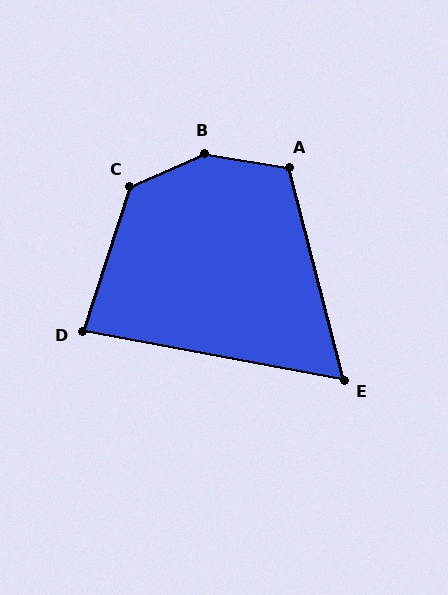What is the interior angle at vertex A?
Approximately 114 degrees (obtuse).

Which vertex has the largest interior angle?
B, at approximately 147 degrees.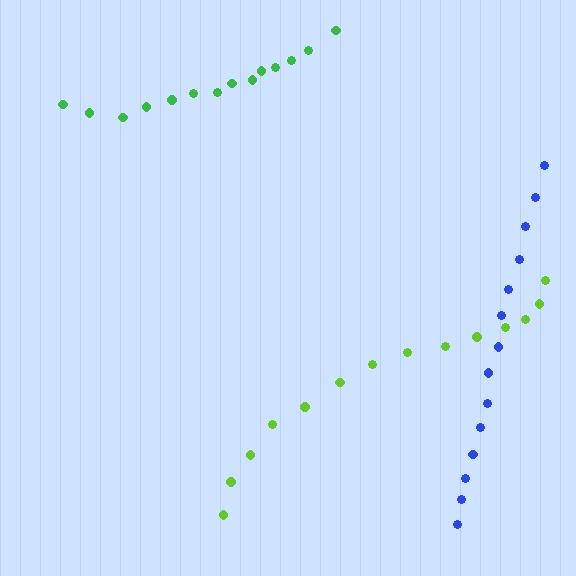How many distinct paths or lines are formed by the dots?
There are 3 distinct paths.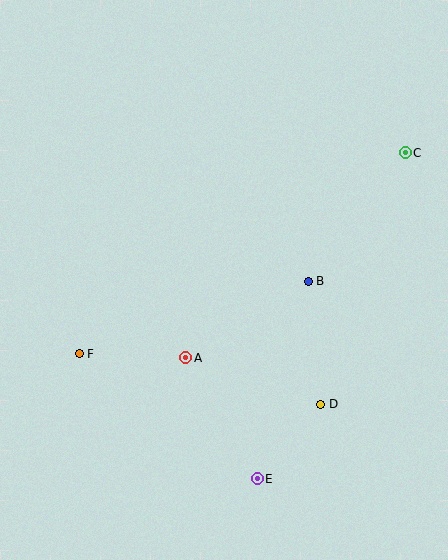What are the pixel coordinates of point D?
Point D is at (321, 404).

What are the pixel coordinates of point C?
Point C is at (405, 153).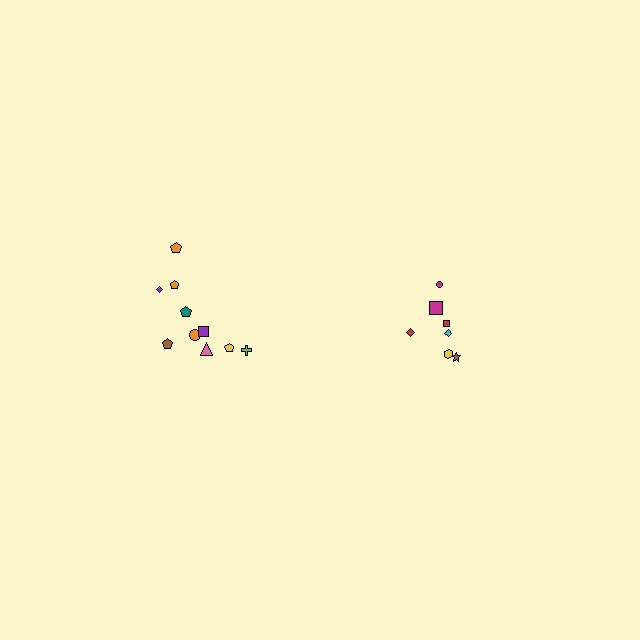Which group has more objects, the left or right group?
The left group.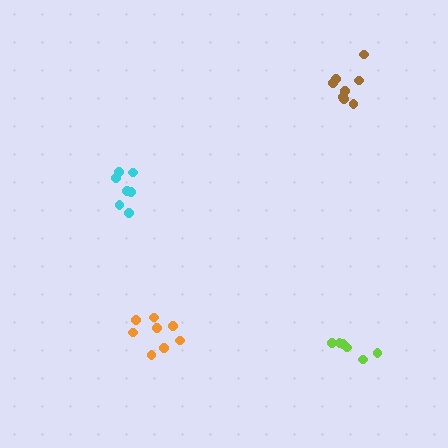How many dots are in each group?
Group 1: 8 dots, Group 2: 6 dots, Group 3: 7 dots, Group 4: 8 dots (29 total).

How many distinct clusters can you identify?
There are 4 distinct clusters.